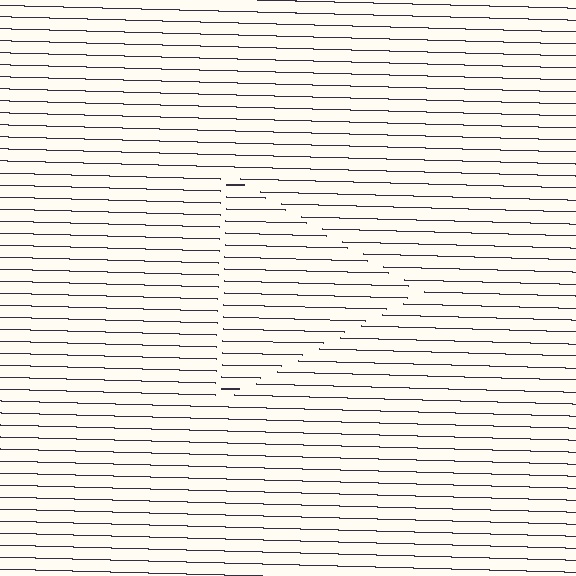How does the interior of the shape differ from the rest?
The interior of the shape contains the same grating, shifted by half a period — the contour is defined by the phase discontinuity where line-ends from the inner and outer gratings abut.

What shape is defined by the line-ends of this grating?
An illusory triangle. The interior of the shape contains the same grating, shifted by half a period — the contour is defined by the phase discontinuity where line-ends from the inner and outer gratings abut.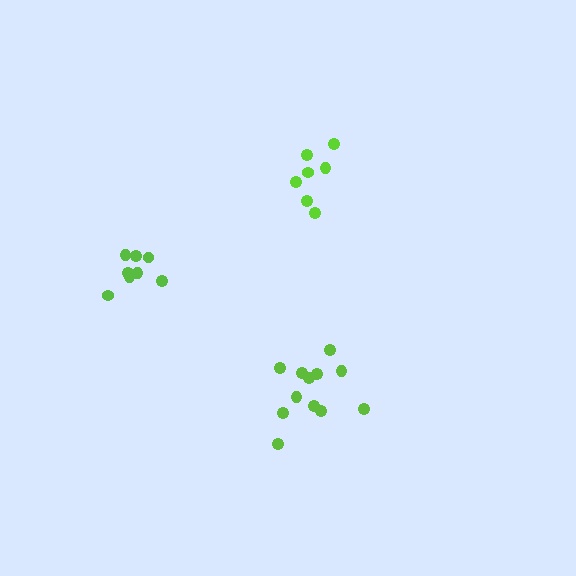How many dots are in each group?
Group 1: 12 dots, Group 2: 8 dots, Group 3: 7 dots (27 total).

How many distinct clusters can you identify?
There are 3 distinct clusters.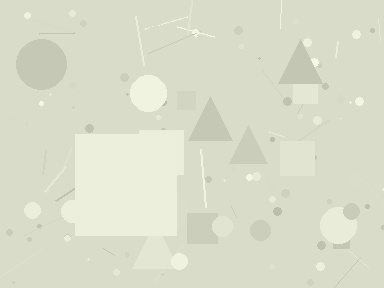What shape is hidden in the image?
A square is hidden in the image.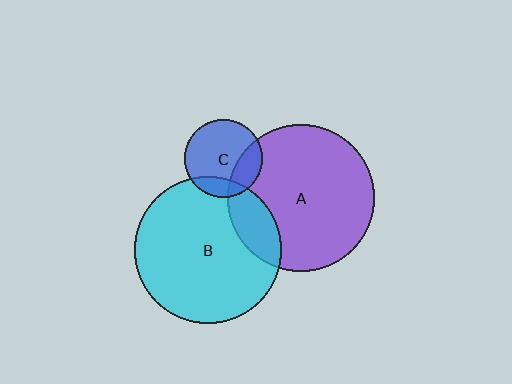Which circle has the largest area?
Circle B (cyan).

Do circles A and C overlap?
Yes.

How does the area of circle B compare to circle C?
Approximately 3.5 times.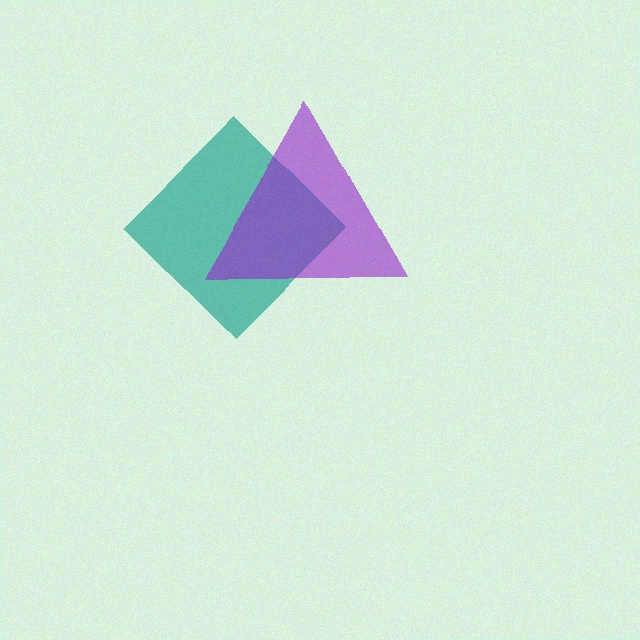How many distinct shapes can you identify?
There are 2 distinct shapes: a teal diamond, a purple triangle.